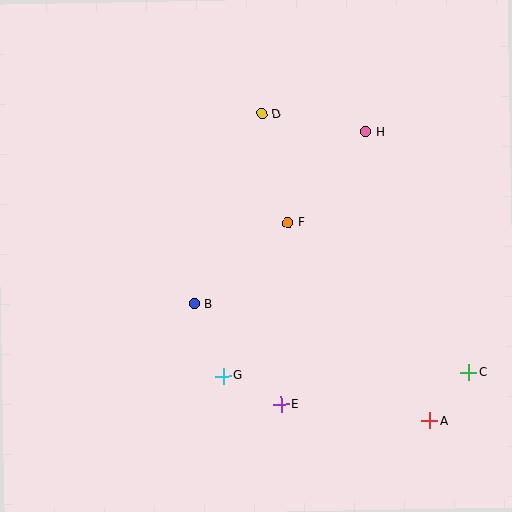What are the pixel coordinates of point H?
Point H is at (366, 132).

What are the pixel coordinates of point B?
Point B is at (194, 304).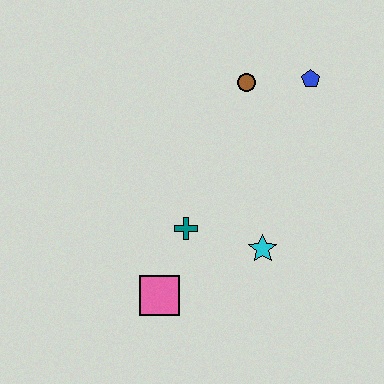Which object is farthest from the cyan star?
The blue pentagon is farthest from the cyan star.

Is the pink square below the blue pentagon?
Yes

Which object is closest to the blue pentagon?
The brown circle is closest to the blue pentagon.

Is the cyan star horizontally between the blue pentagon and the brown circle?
Yes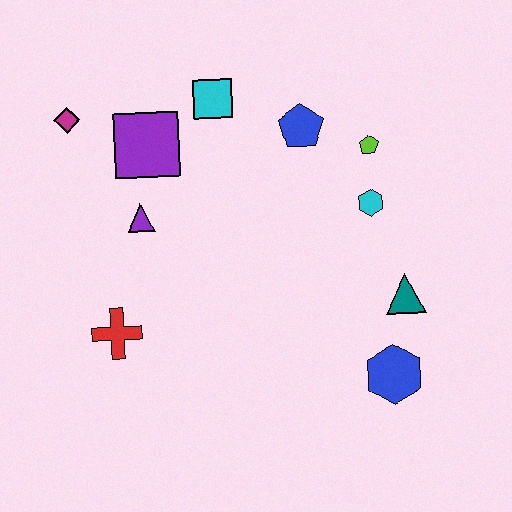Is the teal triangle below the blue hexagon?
No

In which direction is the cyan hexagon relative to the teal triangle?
The cyan hexagon is above the teal triangle.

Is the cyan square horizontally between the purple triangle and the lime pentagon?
Yes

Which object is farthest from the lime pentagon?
The red cross is farthest from the lime pentagon.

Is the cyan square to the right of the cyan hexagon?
No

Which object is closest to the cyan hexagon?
The lime pentagon is closest to the cyan hexagon.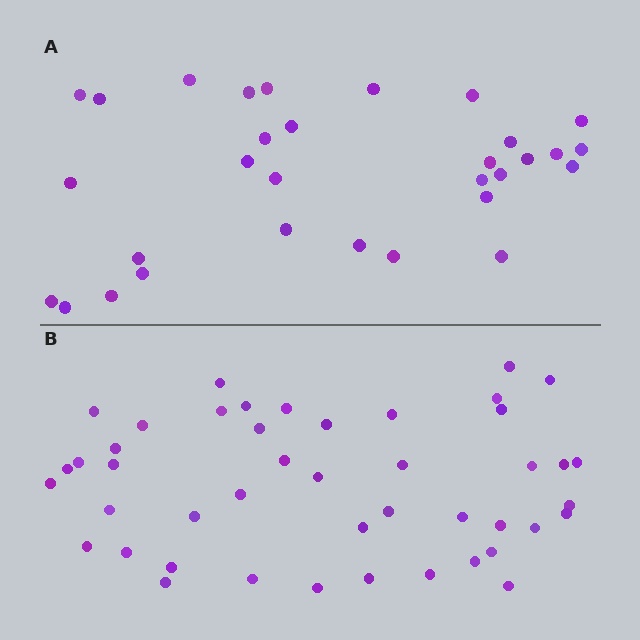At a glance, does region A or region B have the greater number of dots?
Region B (the bottom region) has more dots.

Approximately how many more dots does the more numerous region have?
Region B has approximately 15 more dots than region A.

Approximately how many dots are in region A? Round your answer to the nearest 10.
About 30 dots. (The exact count is 31, which rounds to 30.)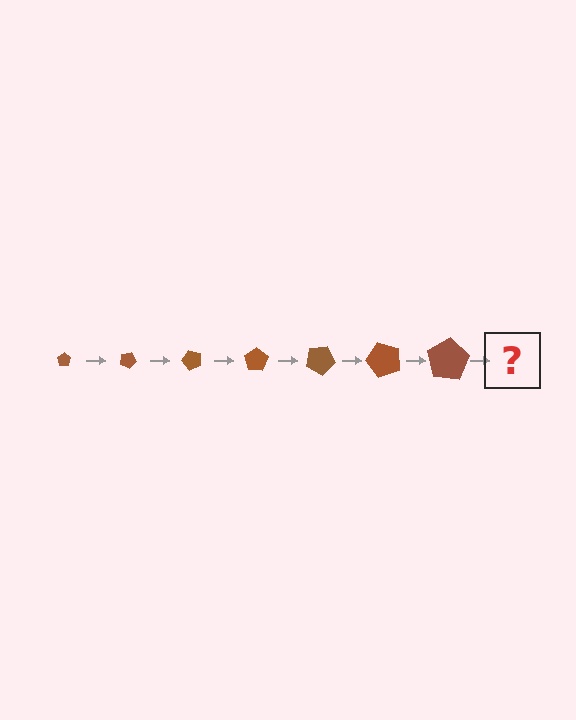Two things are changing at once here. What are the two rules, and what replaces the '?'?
The two rules are that the pentagon grows larger each step and it rotates 25 degrees each step. The '?' should be a pentagon, larger than the previous one and rotated 175 degrees from the start.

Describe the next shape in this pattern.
It should be a pentagon, larger than the previous one and rotated 175 degrees from the start.